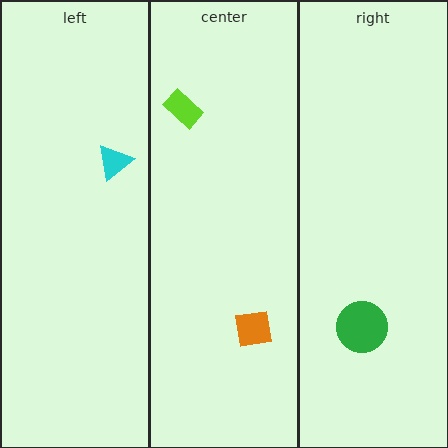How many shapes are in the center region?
2.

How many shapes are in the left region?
1.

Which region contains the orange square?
The center region.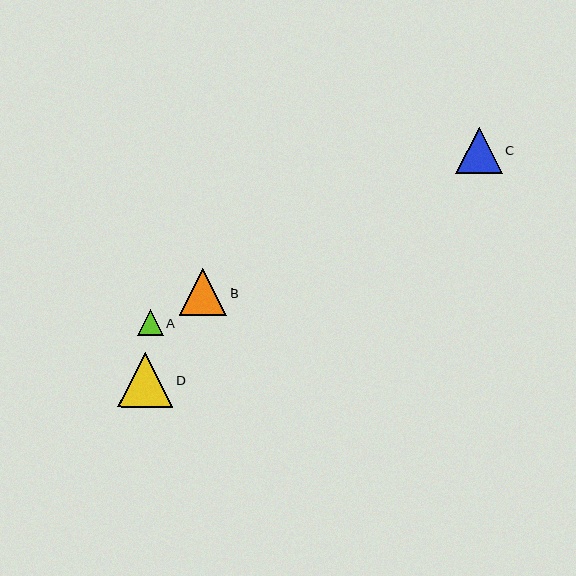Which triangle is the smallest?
Triangle A is the smallest with a size of approximately 26 pixels.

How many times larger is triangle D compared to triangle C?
Triangle D is approximately 1.2 times the size of triangle C.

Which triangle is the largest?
Triangle D is the largest with a size of approximately 55 pixels.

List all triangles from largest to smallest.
From largest to smallest: D, B, C, A.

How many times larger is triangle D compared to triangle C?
Triangle D is approximately 1.2 times the size of triangle C.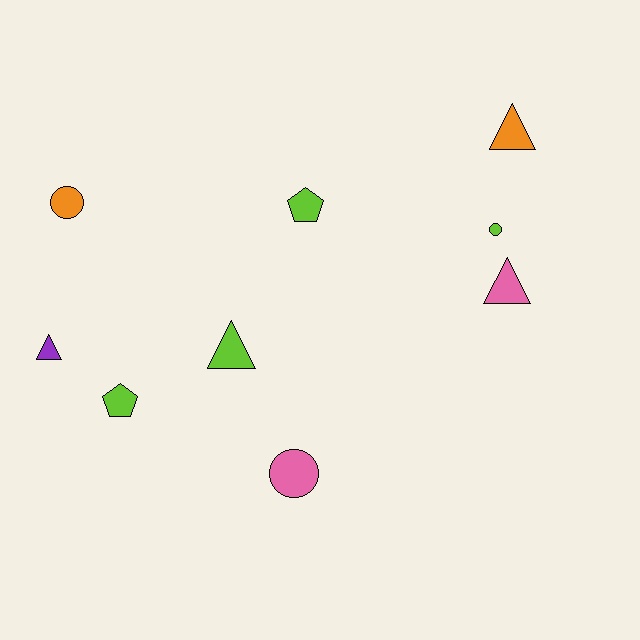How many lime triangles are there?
There is 1 lime triangle.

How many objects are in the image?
There are 9 objects.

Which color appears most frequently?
Lime, with 4 objects.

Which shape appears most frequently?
Triangle, with 4 objects.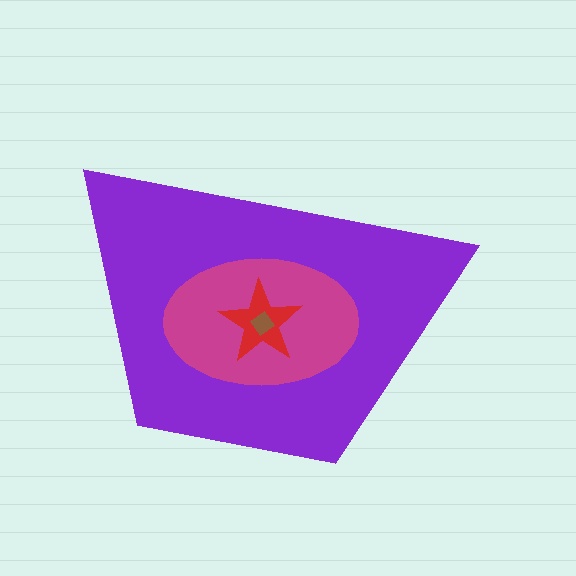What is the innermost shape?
The brown diamond.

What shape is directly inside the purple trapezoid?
The magenta ellipse.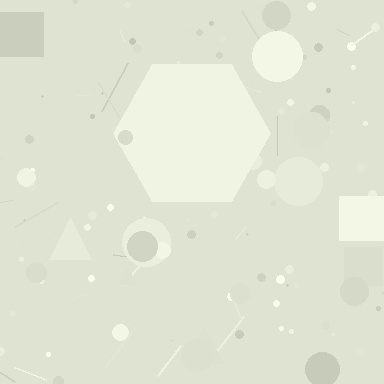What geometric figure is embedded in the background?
A hexagon is embedded in the background.